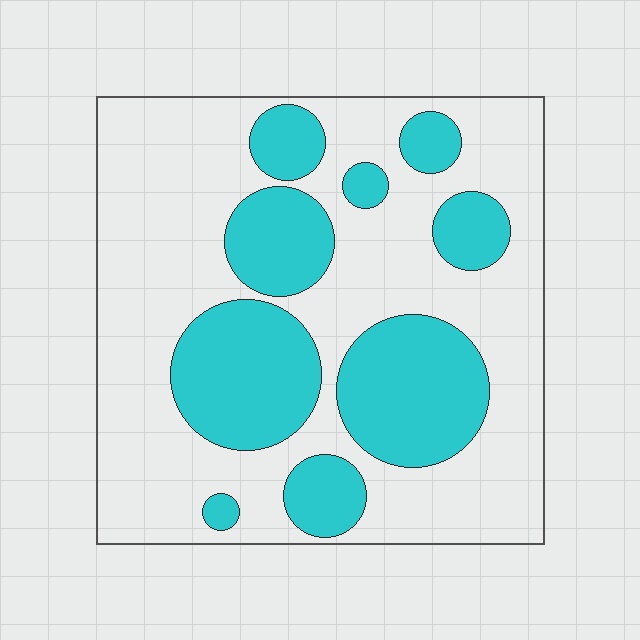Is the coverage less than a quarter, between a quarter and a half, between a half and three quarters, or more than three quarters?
Between a quarter and a half.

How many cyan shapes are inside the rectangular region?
9.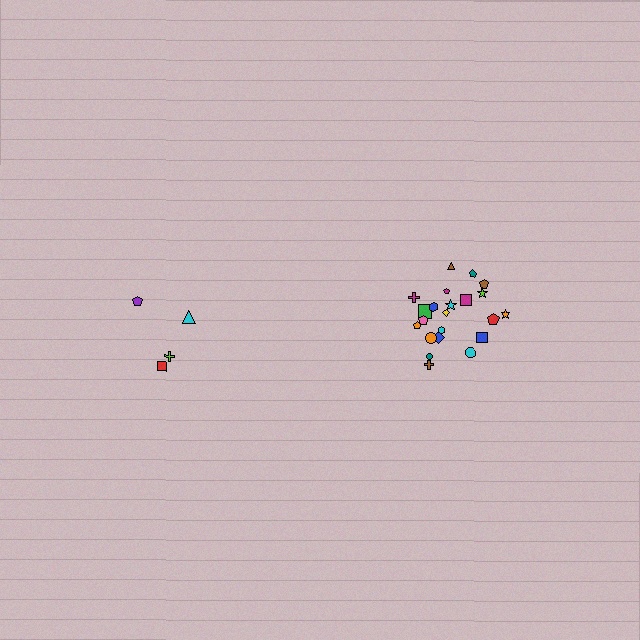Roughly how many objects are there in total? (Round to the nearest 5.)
Roughly 25 objects in total.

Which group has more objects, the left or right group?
The right group.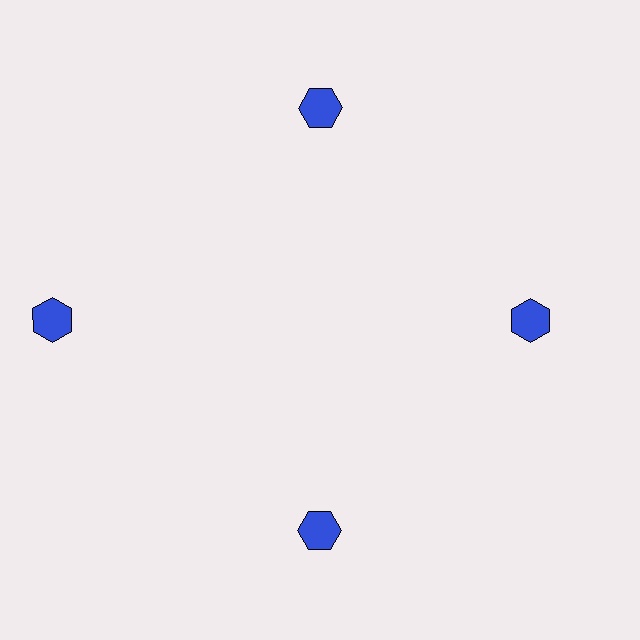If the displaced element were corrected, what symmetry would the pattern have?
It would have 4-fold rotational symmetry — the pattern would map onto itself every 90 degrees.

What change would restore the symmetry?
The symmetry would be restored by moving it inward, back onto the ring so that all 4 hexagons sit at equal angles and equal distance from the center.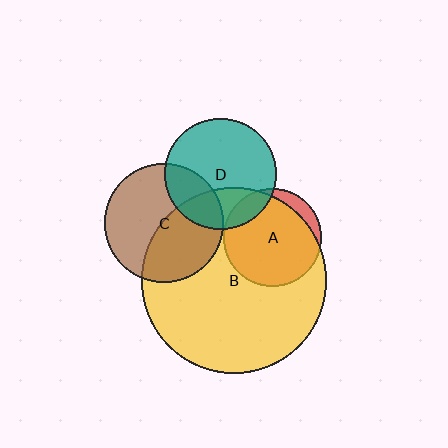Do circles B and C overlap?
Yes.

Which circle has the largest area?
Circle B (yellow).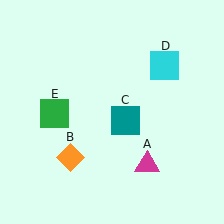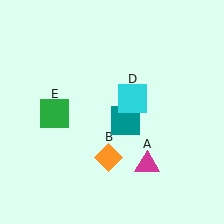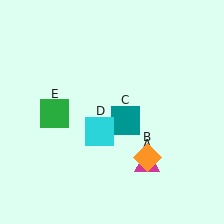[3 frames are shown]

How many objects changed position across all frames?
2 objects changed position: orange diamond (object B), cyan square (object D).